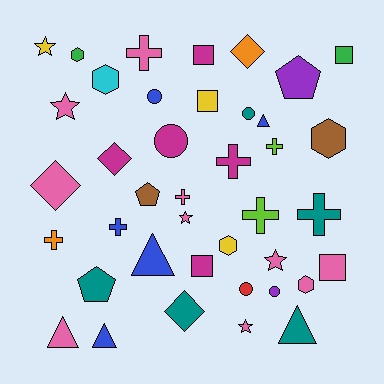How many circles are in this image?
There are 5 circles.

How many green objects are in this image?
There are 2 green objects.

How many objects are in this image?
There are 40 objects.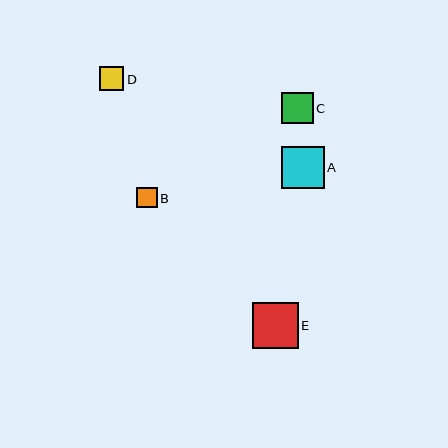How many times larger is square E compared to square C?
Square E is approximately 1.5 times the size of square C.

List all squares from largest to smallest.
From largest to smallest: E, A, C, D, B.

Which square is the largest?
Square E is the largest with a size of approximately 46 pixels.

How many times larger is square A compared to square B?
Square A is approximately 2.1 times the size of square B.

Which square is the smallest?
Square B is the smallest with a size of approximately 21 pixels.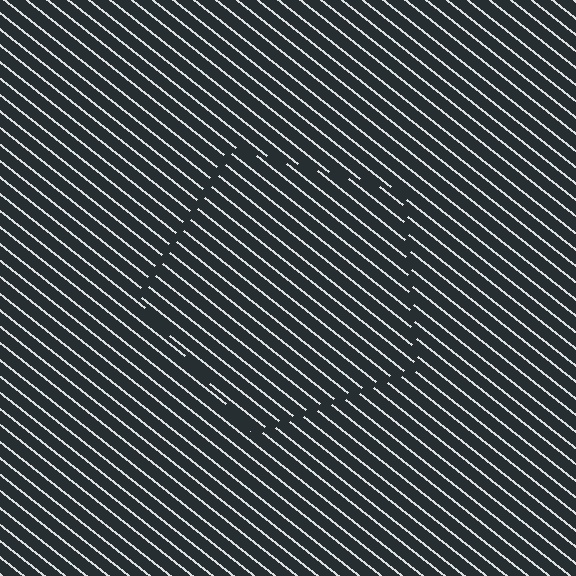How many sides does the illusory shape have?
5 sides — the line-ends trace a pentagon.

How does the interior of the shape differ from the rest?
The interior of the shape contains the same grating, shifted by half a period — the contour is defined by the phase discontinuity where line-ends from the inner and outer gratings abut.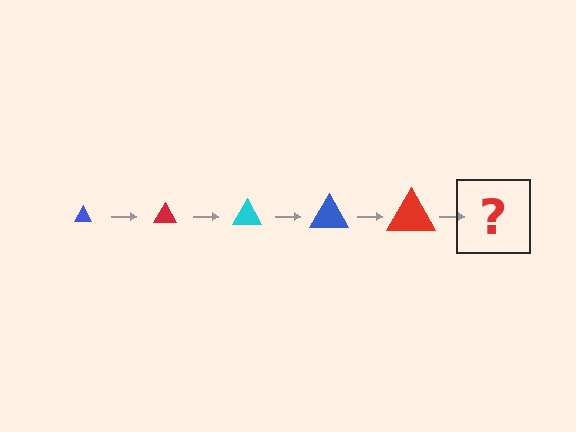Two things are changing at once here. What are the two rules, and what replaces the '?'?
The two rules are that the triangle grows larger each step and the color cycles through blue, red, and cyan. The '?' should be a cyan triangle, larger than the previous one.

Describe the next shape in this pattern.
It should be a cyan triangle, larger than the previous one.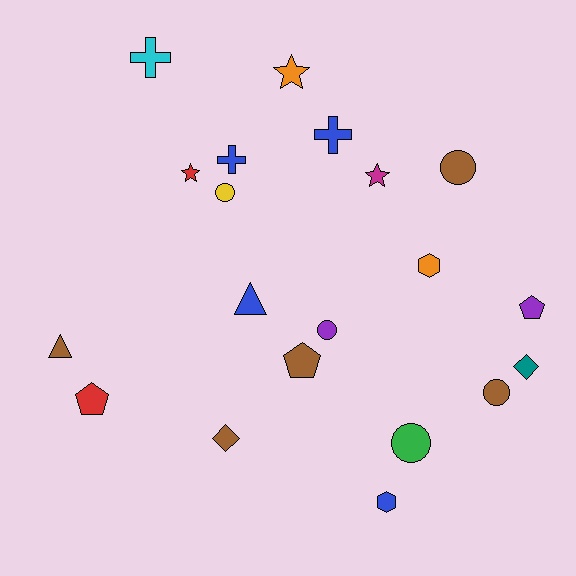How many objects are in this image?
There are 20 objects.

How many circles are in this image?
There are 5 circles.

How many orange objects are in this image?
There are 2 orange objects.